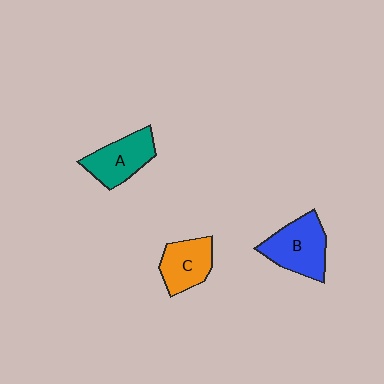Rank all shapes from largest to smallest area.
From largest to smallest: B (blue), A (teal), C (orange).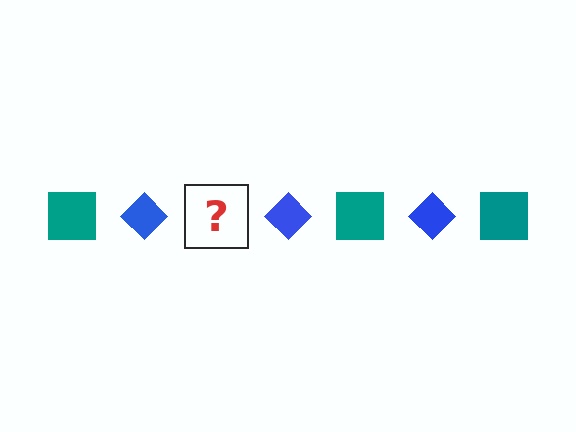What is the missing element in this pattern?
The missing element is a teal square.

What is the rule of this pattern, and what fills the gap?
The rule is that the pattern alternates between teal square and blue diamond. The gap should be filled with a teal square.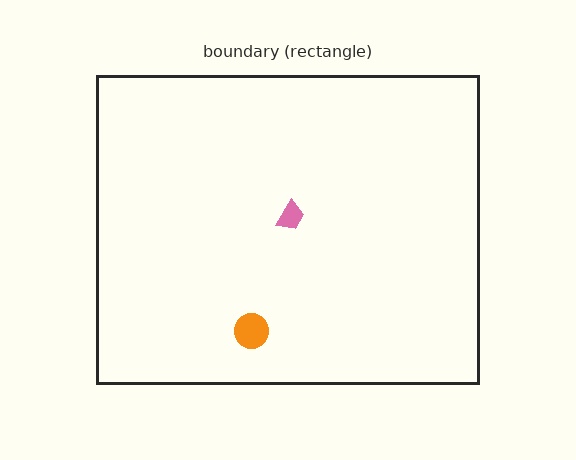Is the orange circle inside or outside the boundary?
Inside.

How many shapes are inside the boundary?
2 inside, 0 outside.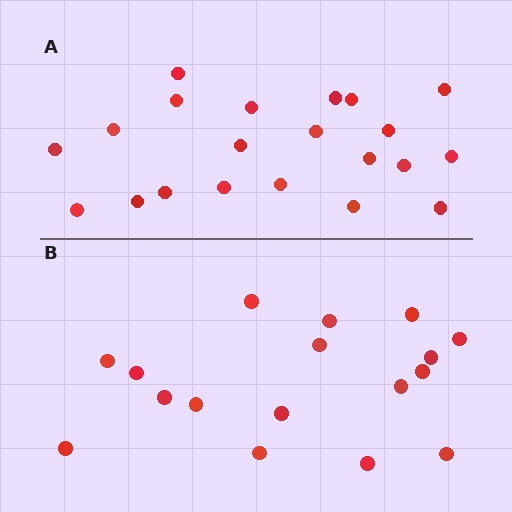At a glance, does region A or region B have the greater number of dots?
Region A (the top region) has more dots.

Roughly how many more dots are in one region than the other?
Region A has about 4 more dots than region B.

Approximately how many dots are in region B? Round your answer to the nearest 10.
About 20 dots. (The exact count is 17, which rounds to 20.)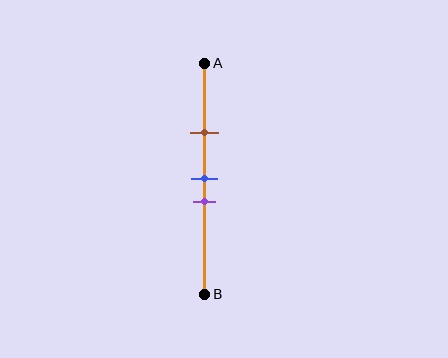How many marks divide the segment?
There are 3 marks dividing the segment.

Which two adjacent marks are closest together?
The blue and purple marks are the closest adjacent pair.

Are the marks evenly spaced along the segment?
No, the marks are not evenly spaced.